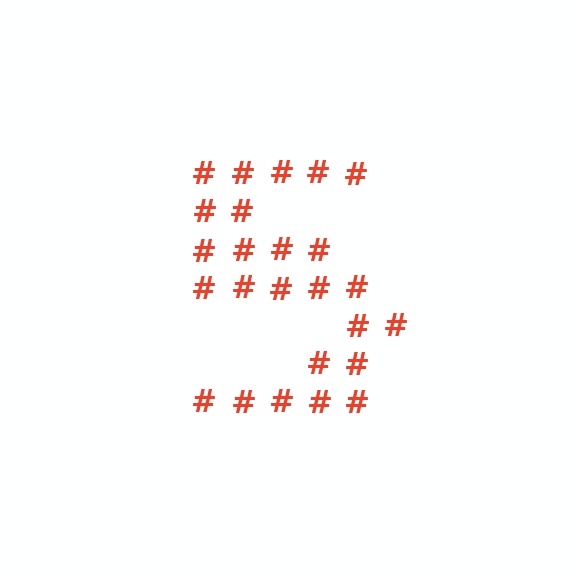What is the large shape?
The large shape is the digit 5.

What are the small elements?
The small elements are hash symbols.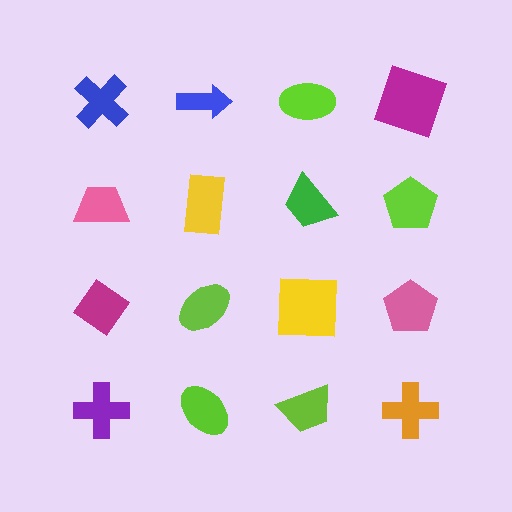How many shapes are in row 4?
4 shapes.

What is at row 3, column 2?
A lime ellipse.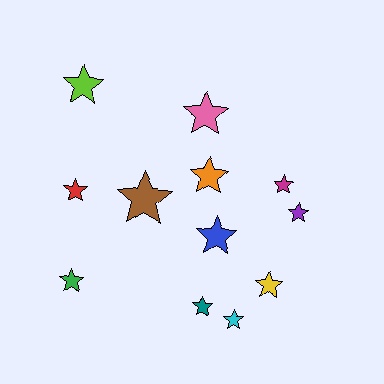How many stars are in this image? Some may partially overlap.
There are 12 stars.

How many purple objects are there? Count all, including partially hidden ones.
There is 1 purple object.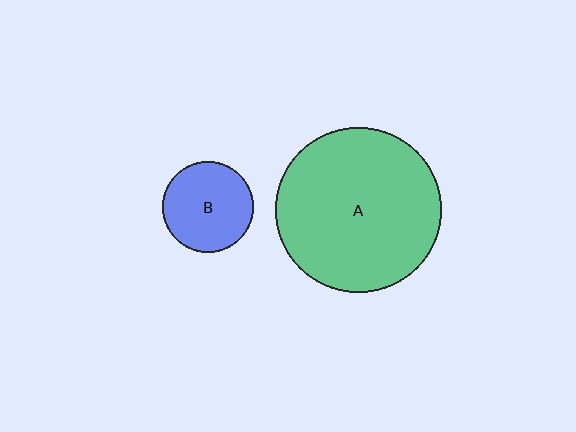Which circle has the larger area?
Circle A (green).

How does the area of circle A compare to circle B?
Approximately 3.3 times.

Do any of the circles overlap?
No, none of the circles overlap.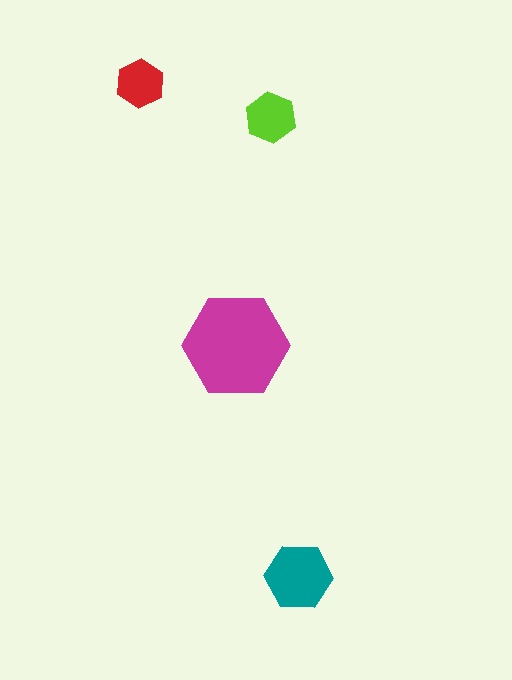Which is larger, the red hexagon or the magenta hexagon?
The magenta one.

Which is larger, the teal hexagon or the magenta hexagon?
The magenta one.